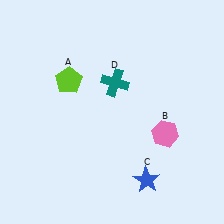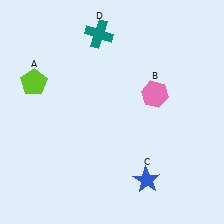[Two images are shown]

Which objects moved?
The objects that moved are: the lime pentagon (A), the pink hexagon (B), the teal cross (D).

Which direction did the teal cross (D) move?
The teal cross (D) moved up.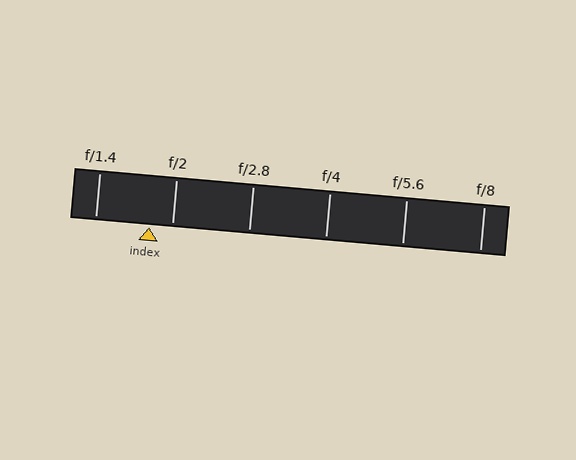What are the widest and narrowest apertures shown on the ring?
The widest aperture shown is f/1.4 and the narrowest is f/8.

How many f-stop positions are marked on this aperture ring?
There are 6 f-stop positions marked.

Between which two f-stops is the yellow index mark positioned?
The index mark is between f/1.4 and f/2.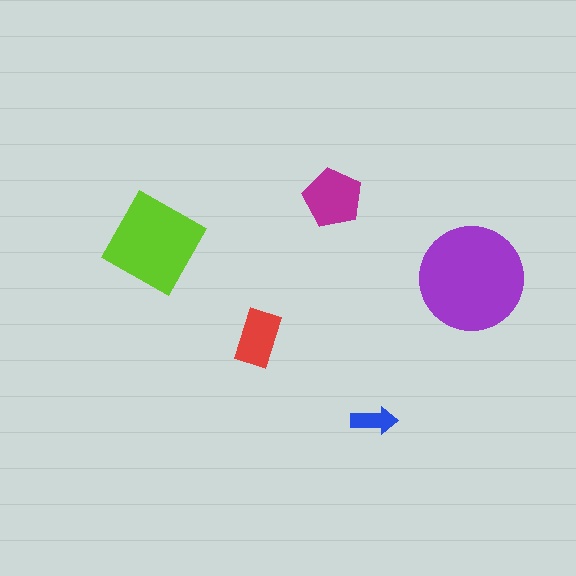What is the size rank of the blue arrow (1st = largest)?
5th.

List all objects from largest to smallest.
The purple circle, the lime square, the magenta pentagon, the red rectangle, the blue arrow.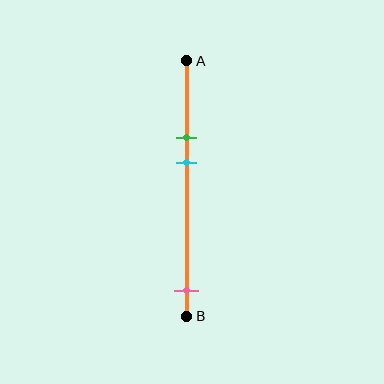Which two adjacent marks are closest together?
The green and cyan marks are the closest adjacent pair.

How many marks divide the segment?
There are 3 marks dividing the segment.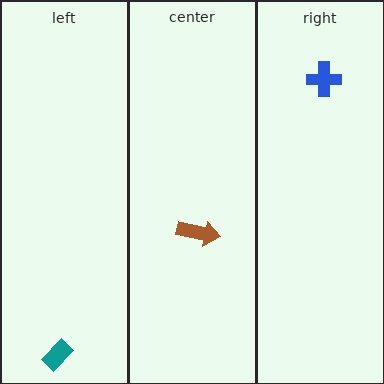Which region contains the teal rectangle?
The left region.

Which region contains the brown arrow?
The center region.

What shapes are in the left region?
The teal rectangle.